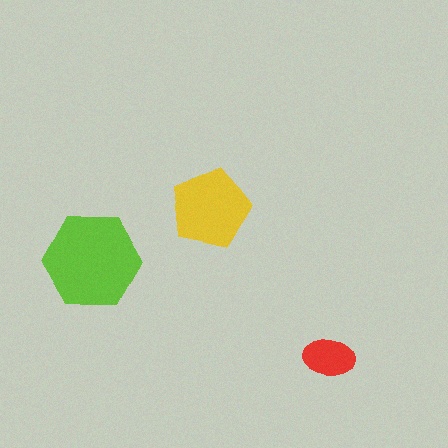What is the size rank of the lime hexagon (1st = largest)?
1st.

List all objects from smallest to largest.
The red ellipse, the yellow pentagon, the lime hexagon.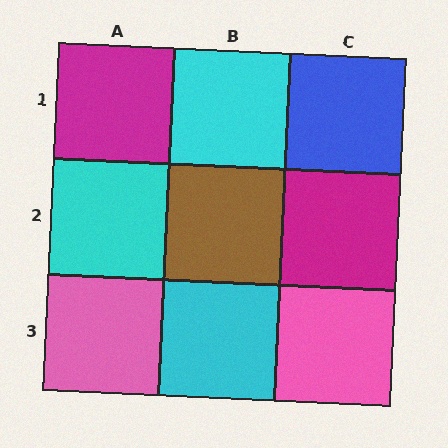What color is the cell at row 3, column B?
Cyan.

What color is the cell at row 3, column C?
Pink.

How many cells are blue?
1 cell is blue.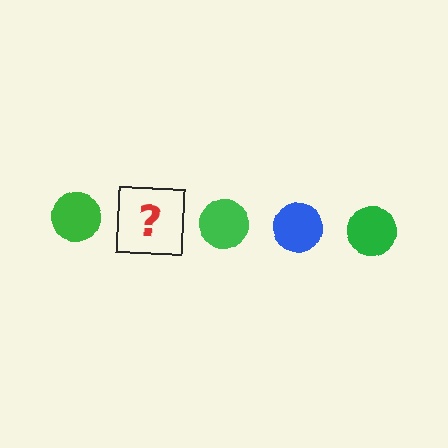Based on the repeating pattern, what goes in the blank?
The blank should be a blue circle.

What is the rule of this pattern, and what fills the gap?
The rule is that the pattern cycles through green, blue circles. The gap should be filled with a blue circle.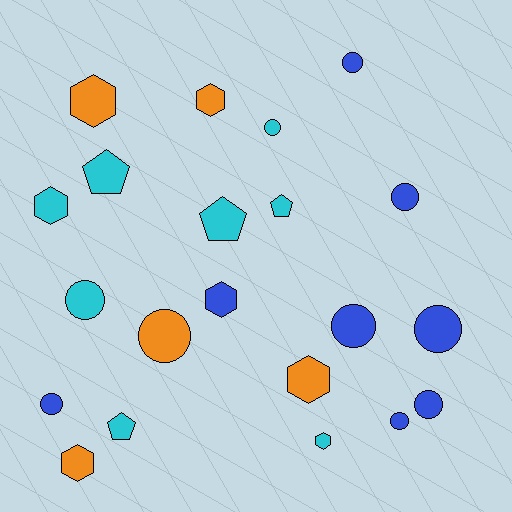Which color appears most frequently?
Cyan, with 8 objects.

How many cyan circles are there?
There are 2 cyan circles.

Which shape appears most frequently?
Circle, with 10 objects.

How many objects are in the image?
There are 21 objects.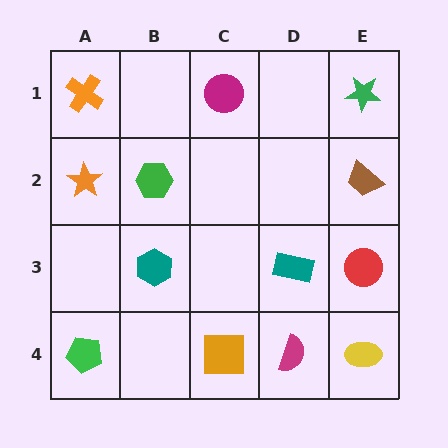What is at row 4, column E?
A yellow ellipse.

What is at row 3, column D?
A teal rectangle.